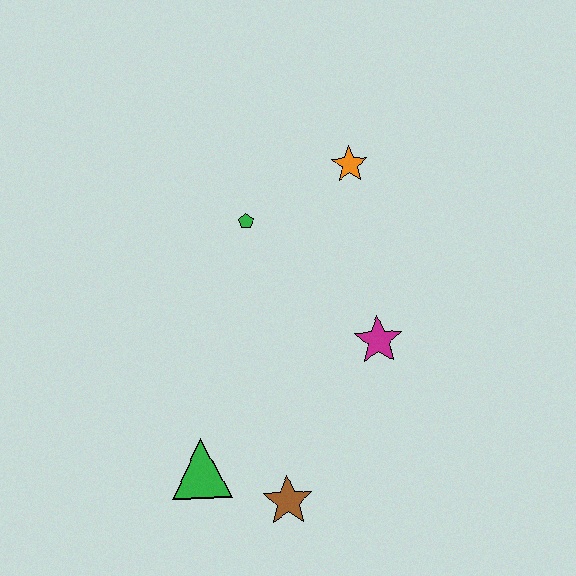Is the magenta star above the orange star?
No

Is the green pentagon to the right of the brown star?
No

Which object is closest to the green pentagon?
The orange star is closest to the green pentagon.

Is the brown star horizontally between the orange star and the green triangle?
Yes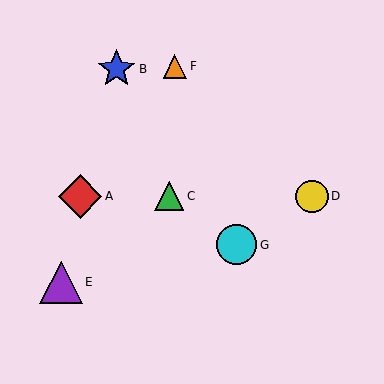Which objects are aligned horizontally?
Objects A, C, D are aligned horizontally.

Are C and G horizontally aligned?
No, C is at y≈196 and G is at y≈245.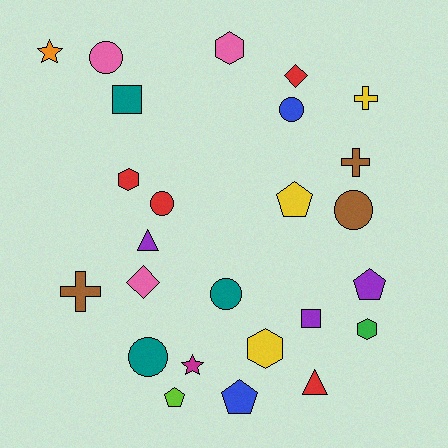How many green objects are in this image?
There is 1 green object.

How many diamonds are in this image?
There are 2 diamonds.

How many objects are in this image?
There are 25 objects.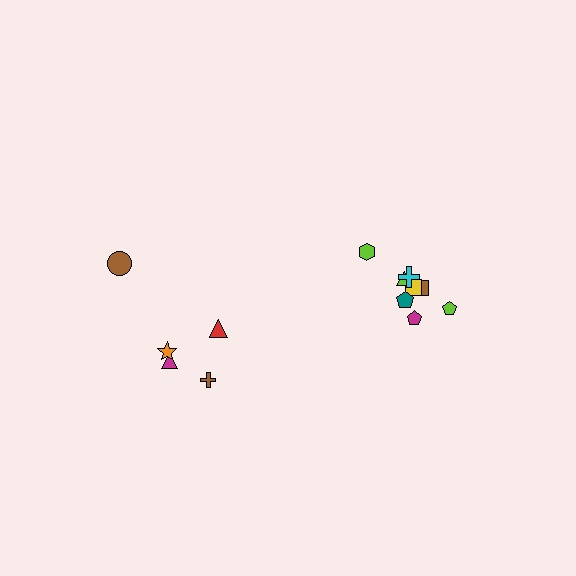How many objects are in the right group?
There are 8 objects.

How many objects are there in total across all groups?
There are 13 objects.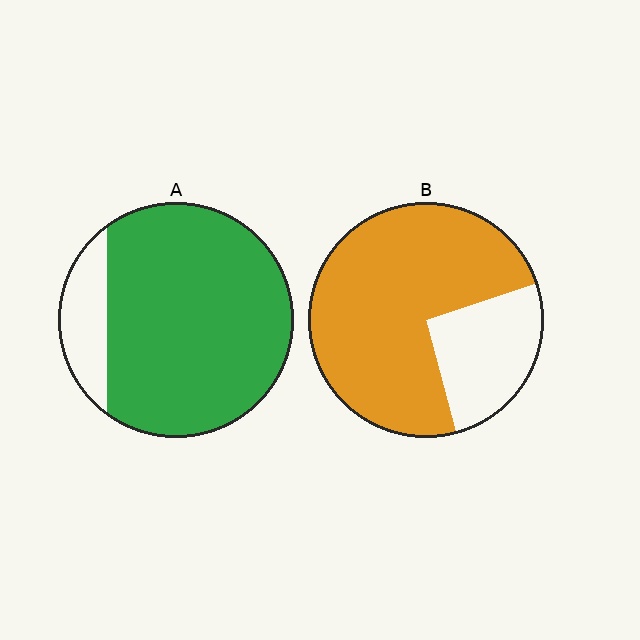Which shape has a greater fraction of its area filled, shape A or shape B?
Shape A.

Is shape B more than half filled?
Yes.